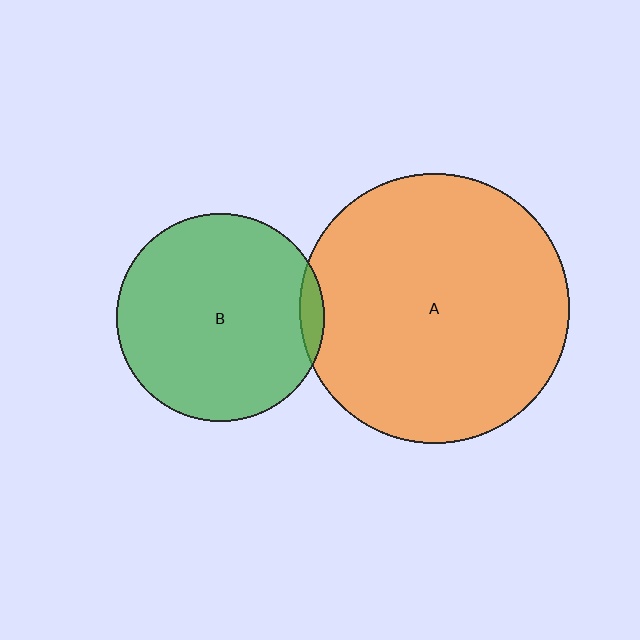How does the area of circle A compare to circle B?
Approximately 1.7 times.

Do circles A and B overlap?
Yes.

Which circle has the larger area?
Circle A (orange).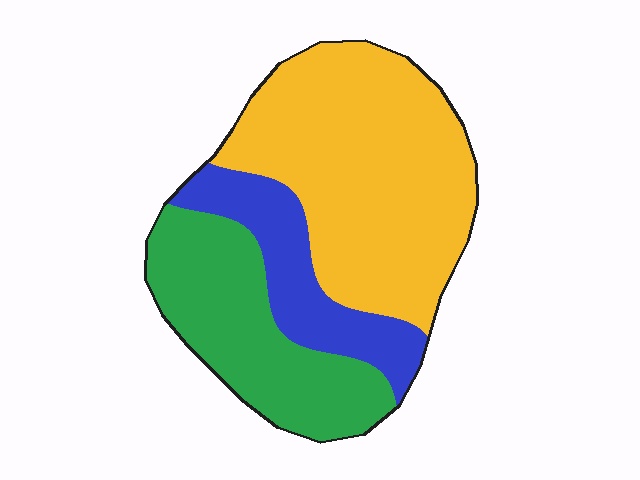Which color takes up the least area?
Blue, at roughly 20%.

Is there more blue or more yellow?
Yellow.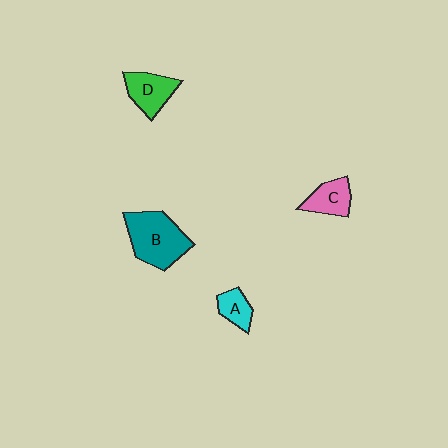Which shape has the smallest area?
Shape A (cyan).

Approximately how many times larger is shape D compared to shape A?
Approximately 1.6 times.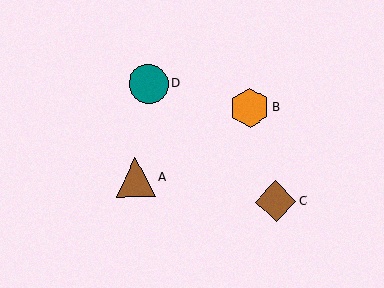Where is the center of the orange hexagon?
The center of the orange hexagon is at (249, 108).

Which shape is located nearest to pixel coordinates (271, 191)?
The brown diamond (labeled C) at (276, 201) is nearest to that location.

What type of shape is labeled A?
Shape A is a brown triangle.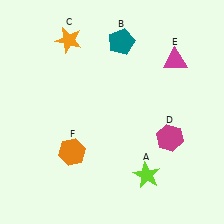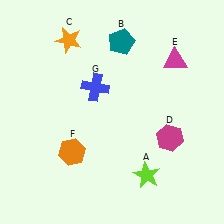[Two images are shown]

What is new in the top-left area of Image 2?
A blue cross (G) was added in the top-left area of Image 2.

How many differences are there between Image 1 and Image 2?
There is 1 difference between the two images.